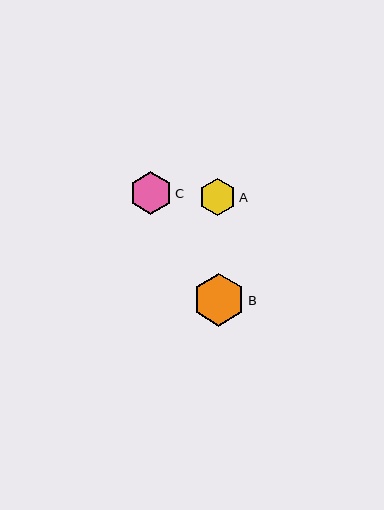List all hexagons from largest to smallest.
From largest to smallest: B, C, A.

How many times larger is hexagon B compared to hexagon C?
Hexagon B is approximately 1.2 times the size of hexagon C.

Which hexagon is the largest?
Hexagon B is the largest with a size of approximately 52 pixels.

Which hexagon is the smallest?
Hexagon A is the smallest with a size of approximately 37 pixels.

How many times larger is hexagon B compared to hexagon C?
Hexagon B is approximately 1.2 times the size of hexagon C.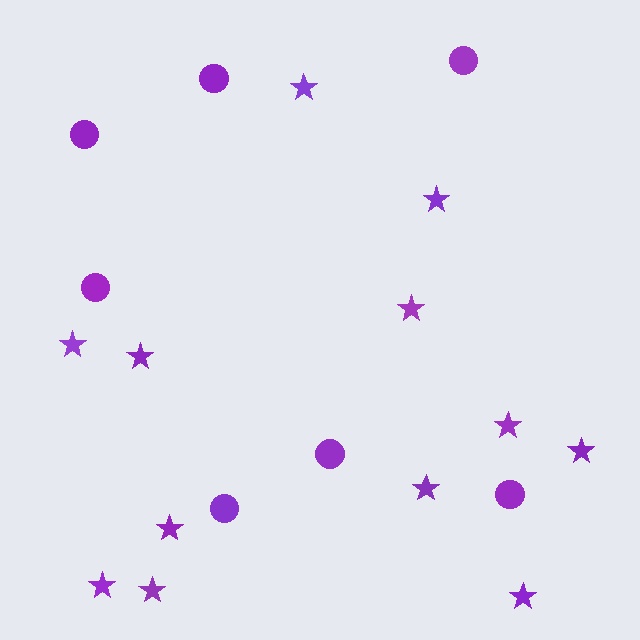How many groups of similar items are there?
There are 2 groups: one group of circles (7) and one group of stars (12).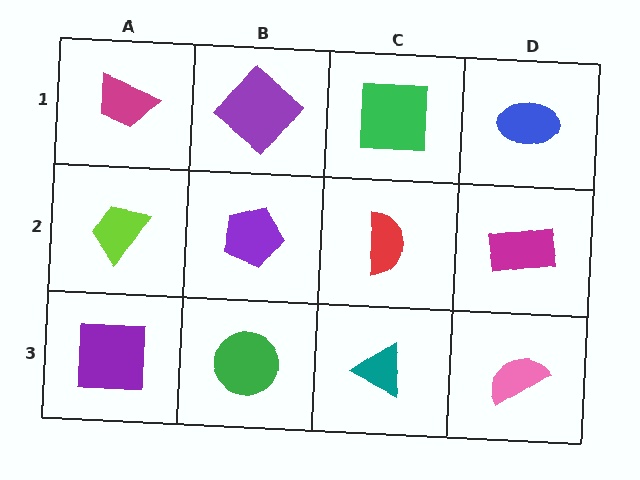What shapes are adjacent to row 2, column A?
A magenta trapezoid (row 1, column A), a purple square (row 3, column A), a purple pentagon (row 2, column B).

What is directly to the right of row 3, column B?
A teal triangle.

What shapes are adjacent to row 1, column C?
A red semicircle (row 2, column C), a purple diamond (row 1, column B), a blue ellipse (row 1, column D).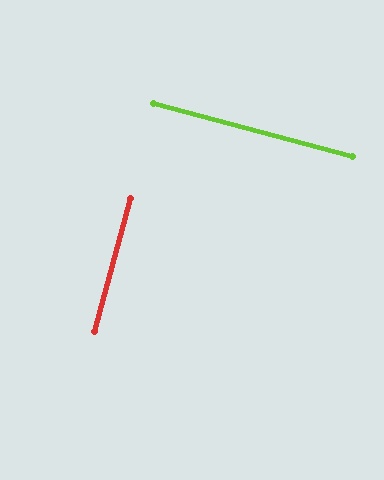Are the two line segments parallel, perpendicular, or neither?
Perpendicular — they meet at approximately 90°.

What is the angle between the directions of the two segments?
Approximately 90 degrees.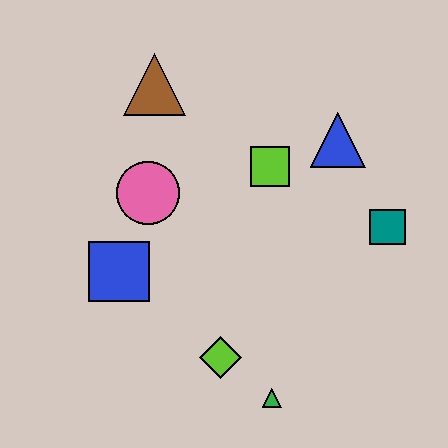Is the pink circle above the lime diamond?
Yes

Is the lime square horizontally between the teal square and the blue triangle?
No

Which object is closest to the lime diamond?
The green triangle is closest to the lime diamond.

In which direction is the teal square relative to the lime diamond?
The teal square is to the right of the lime diamond.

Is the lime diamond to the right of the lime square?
No